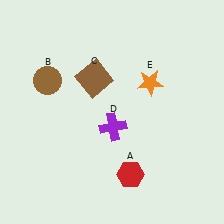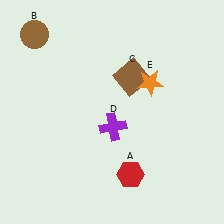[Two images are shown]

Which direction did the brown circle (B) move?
The brown circle (B) moved up.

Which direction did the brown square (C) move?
The brown square (C) moved right.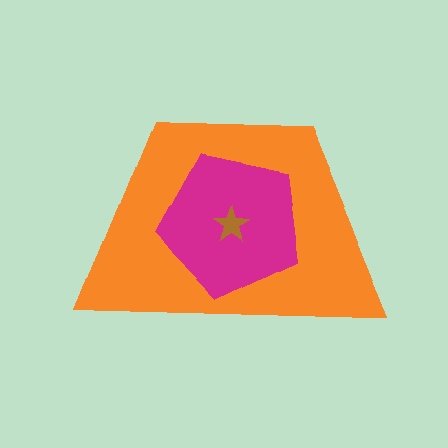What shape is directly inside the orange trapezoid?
The magenta pentagon.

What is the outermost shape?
The orange trapezoid.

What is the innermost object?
The brown star.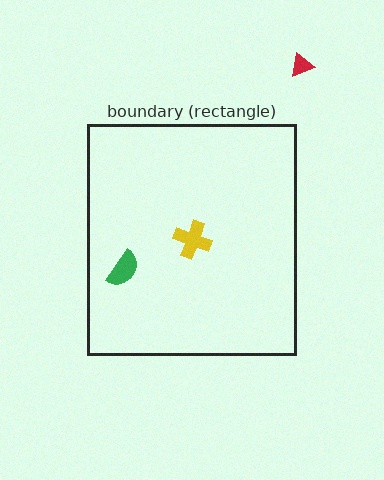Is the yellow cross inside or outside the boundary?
Inside.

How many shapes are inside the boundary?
2 inside, 1 outside.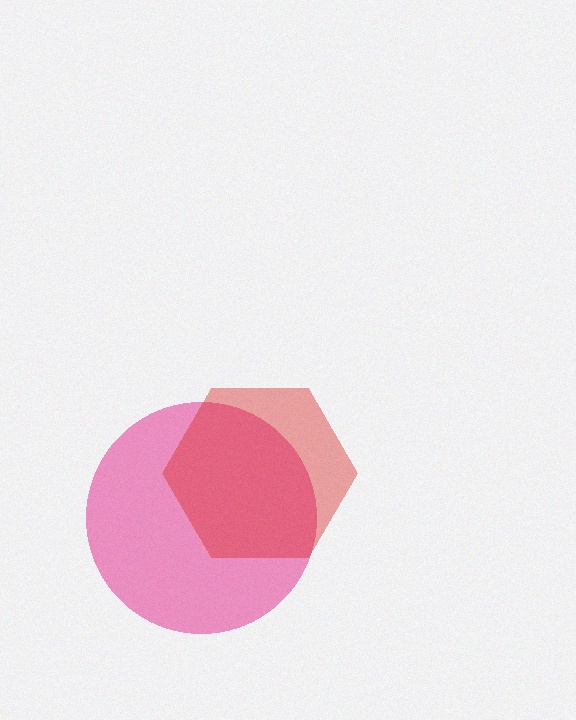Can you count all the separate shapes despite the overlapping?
Yes, there are 2 separate shapes.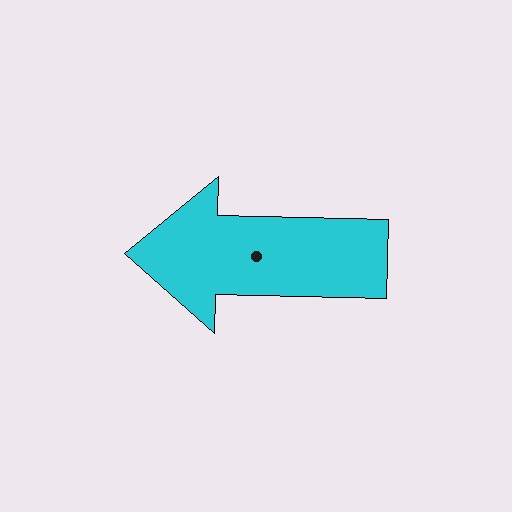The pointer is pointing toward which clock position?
Roughly 9 o'clock.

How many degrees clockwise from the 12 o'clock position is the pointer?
Approximately 271 degrees.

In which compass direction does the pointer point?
West.